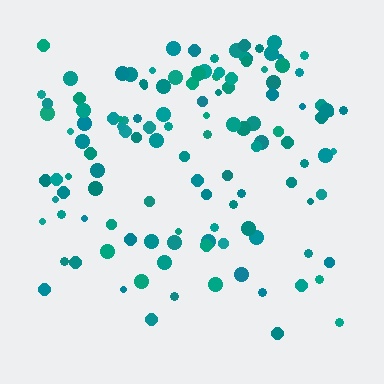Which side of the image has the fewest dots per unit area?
The bottom.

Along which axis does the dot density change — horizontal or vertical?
Vertical.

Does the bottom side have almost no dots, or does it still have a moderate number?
Still a moderate number, just noticeably fewer than the top.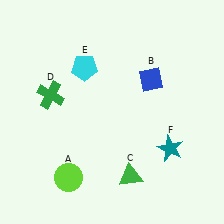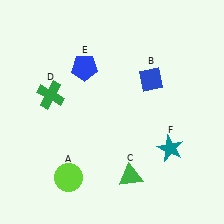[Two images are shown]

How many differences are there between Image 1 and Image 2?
There is 1 difference between the two images.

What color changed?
The pentagon (E) changed from cyan in Image 1 to blue in Image 2.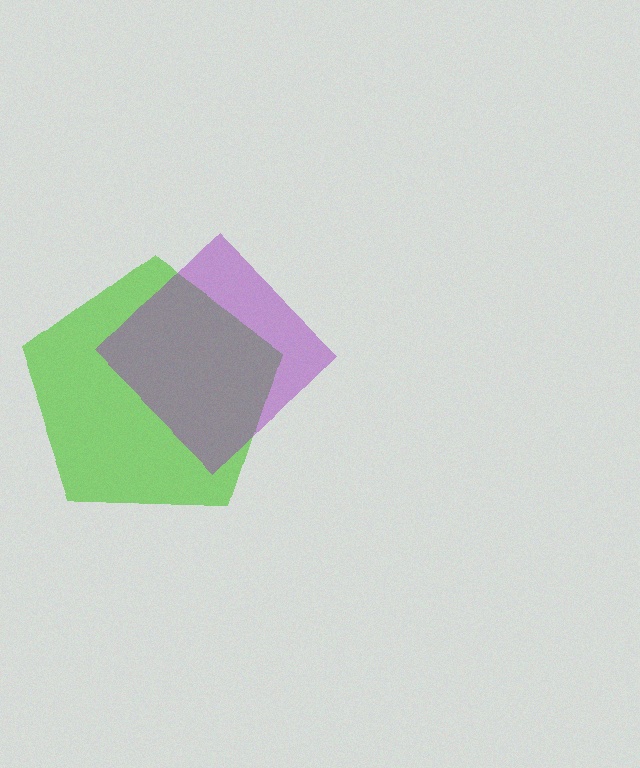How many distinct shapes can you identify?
There are 2 distinct shapes: a lime pentagon, a purple diamond.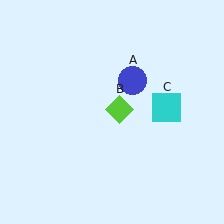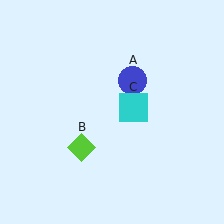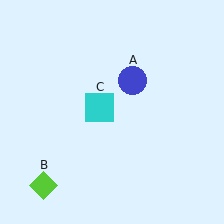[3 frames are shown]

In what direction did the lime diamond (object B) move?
The lime diamond (object B) moved down and to the left.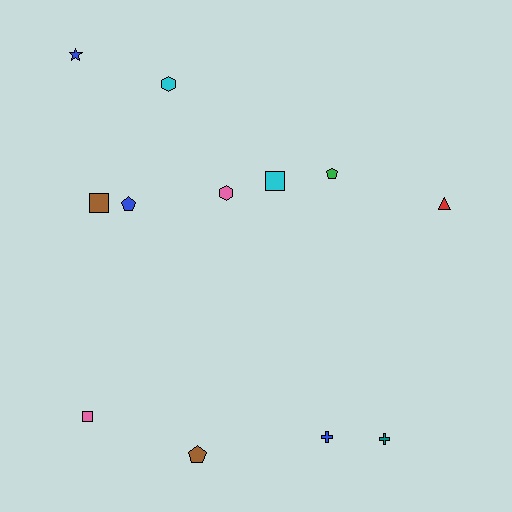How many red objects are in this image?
There is 1 red object.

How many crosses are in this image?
There are 2 crosses.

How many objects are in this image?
There are 12 objects.